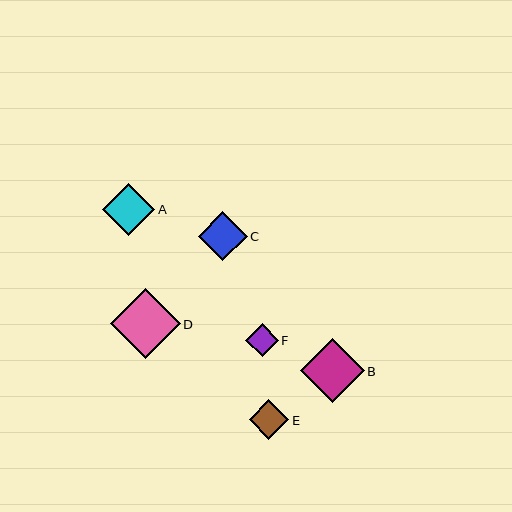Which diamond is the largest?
Diamond D is the largest with a size of approximately 70 pixels.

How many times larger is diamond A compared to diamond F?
Diamond A is approximately 1.6 times the size of diamond F.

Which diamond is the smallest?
Diamond F is the smallest with a size of approximately 33 pixels.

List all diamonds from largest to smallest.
From largest to smallest: D, B, A, C, E, F.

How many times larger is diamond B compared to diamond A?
Diamond B is approximately 1.2 times the size of diamond A.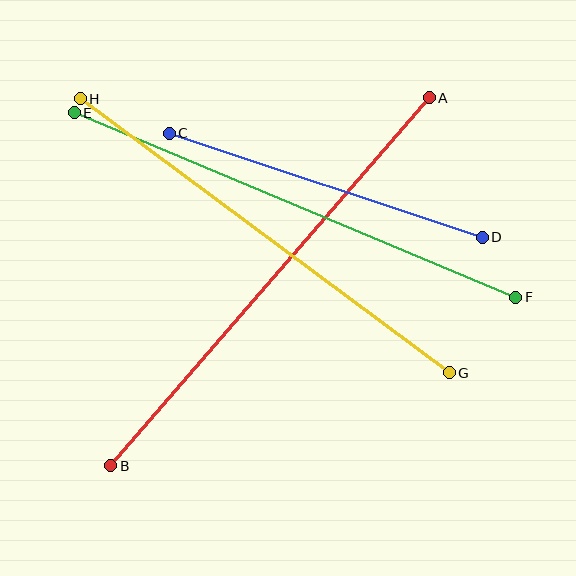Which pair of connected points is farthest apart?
Points A and B are farthest apart.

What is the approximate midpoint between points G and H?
The midpoint is at approximately (265, 236) pixels.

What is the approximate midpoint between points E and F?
The midpoint is at approximately (295, 205) pixels.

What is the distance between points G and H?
The distance is approximately 460 pixels.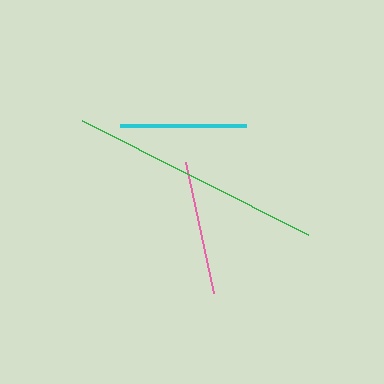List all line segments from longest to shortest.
From longest to shortest: green, pink, cyan.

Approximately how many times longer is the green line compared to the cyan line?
The green line is approximately 2.0 times the length of the cyan line.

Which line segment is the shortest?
The cyan line is the shortest at approximately 127 pixels.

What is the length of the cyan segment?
The cyan segment is approximately 127 pixels long.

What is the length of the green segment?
The green segment is approximately 253 pixels long.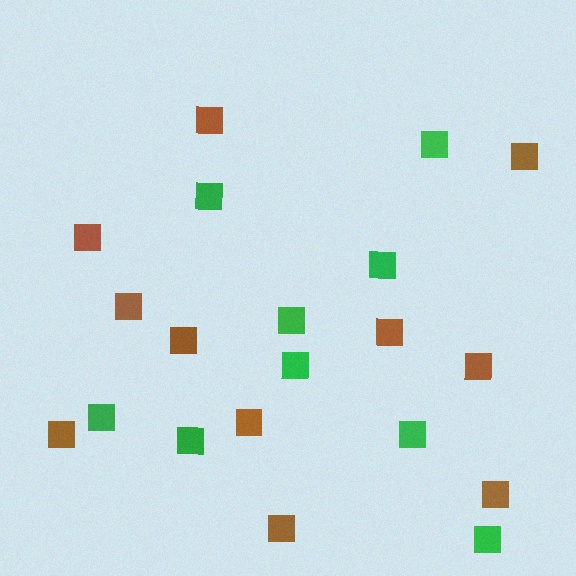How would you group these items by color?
There are 2 groups: one group of brown squares (11) and one group of green squares (9).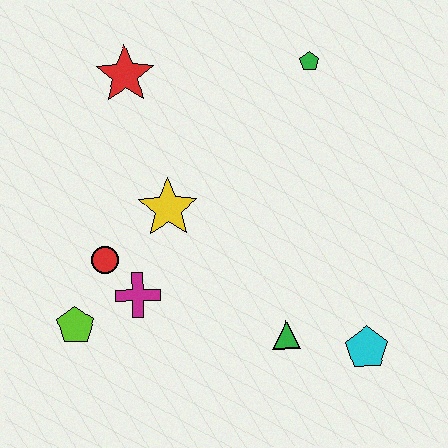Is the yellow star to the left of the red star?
No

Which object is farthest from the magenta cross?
The green pentagon is farthest from the magenta cross.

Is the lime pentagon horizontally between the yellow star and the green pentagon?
No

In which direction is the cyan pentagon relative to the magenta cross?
The cyan pentagon is to the right of the magenta cross.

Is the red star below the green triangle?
No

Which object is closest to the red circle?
The magenta cross is closest to the red circle.